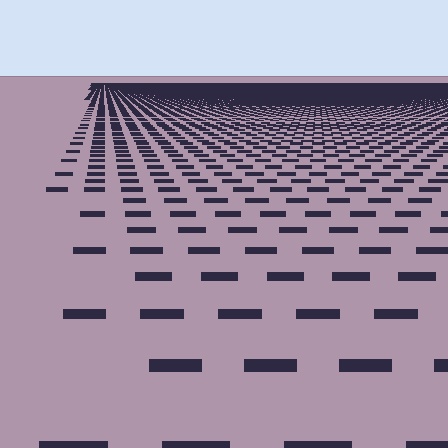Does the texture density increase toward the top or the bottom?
Density increases toward the top.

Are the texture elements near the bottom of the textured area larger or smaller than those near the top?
Larger. Near the bottom, elements are closer to the viewer and appear at a bigger on-screen size.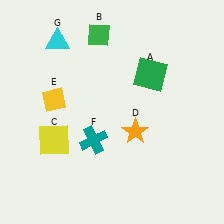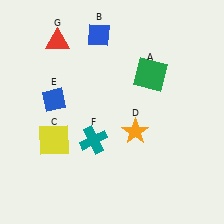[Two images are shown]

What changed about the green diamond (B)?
In Image 1, B is green. In Image 2, it changed to blue.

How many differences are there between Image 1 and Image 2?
There are 3 differences between the two images.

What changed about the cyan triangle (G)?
In Image 1, G is cyan. In Image 2, it changed to red.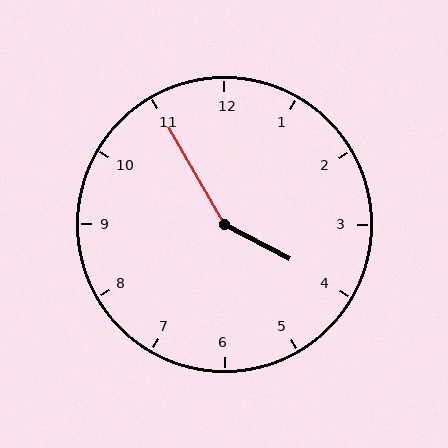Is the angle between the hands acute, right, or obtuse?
It is obtuse.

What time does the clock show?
3:55.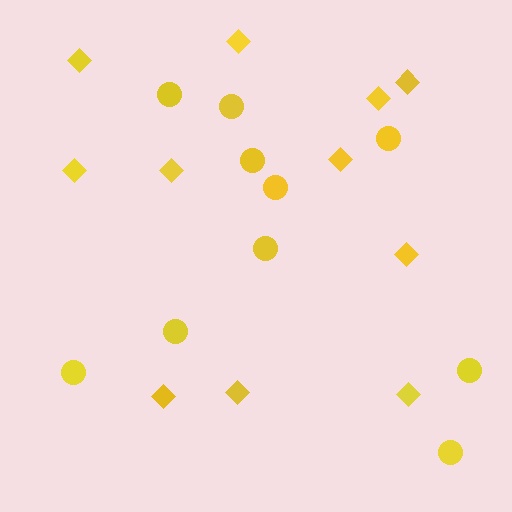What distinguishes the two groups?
There are 2 groups: one group of diamonds (11) and one group of circles (10).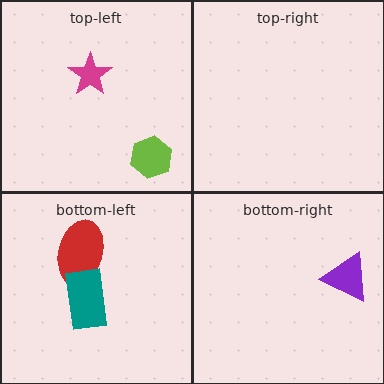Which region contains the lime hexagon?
The top-left region.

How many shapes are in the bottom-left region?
2.